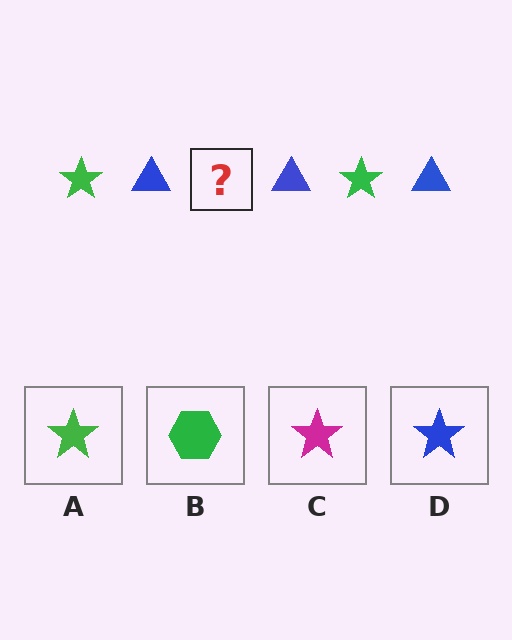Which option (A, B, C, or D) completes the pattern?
A.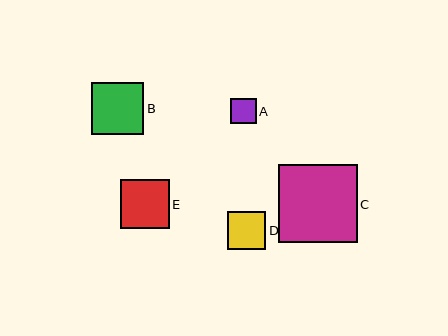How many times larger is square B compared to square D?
Square B is approximately 1.4 times the size of square D.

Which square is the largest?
Square C is the largest with a size of approximately 78 pixels.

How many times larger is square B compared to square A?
Square B is approximately 2.0 times the size of square A.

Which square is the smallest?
Square A is the smallest with a size of approximately 25 pixels.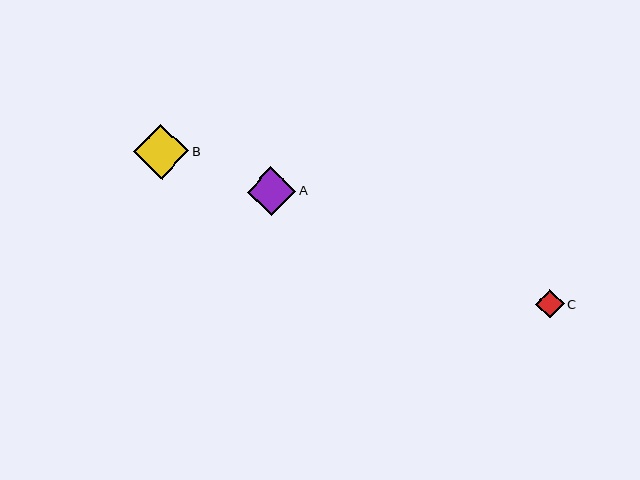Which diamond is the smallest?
Diamond C is the smallest with a size of approximately 28 pixels.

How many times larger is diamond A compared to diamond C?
Diamond A is approximately 1.7 times the size of diamond C.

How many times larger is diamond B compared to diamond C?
Diamond B is approximately 1.9 times the size of diamond C.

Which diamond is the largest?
Diamond B is the largest with a size of approximately 55 pixels.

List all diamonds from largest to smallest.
From largest to smallest: B, A, C.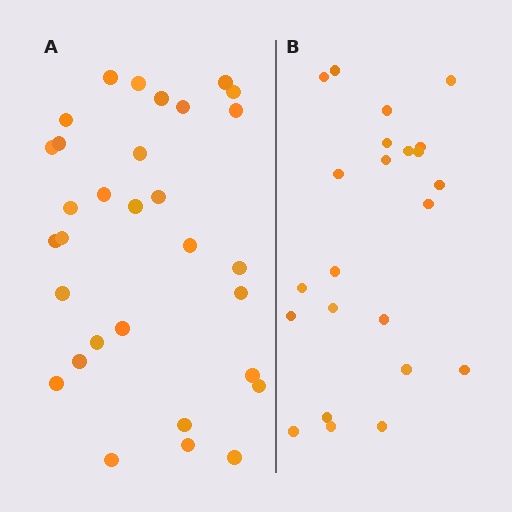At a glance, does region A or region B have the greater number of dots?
Region A (the left region) has more dots.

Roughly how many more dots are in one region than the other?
Region A has roughly 8 or so more dots than region B.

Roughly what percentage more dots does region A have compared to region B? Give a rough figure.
About 35% more.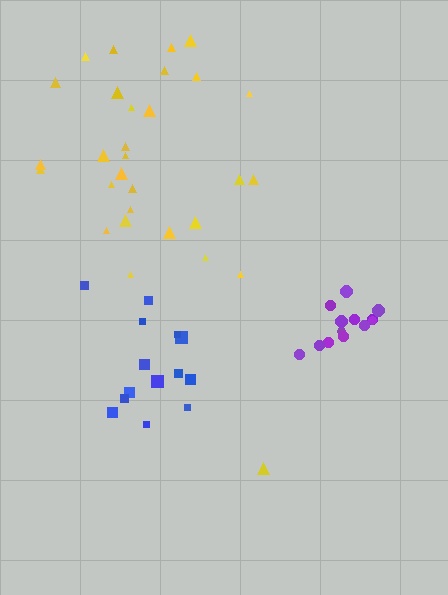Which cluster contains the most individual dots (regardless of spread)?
Yellow (30).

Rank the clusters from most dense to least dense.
purple, blue, yellow.